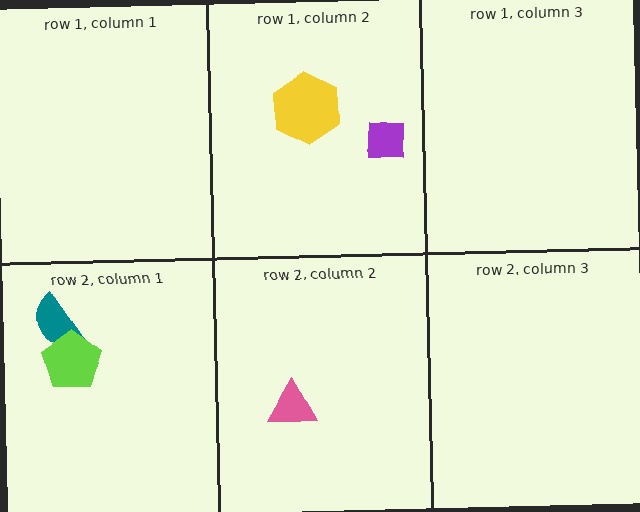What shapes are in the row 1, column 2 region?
The purple square, the yellow hexagon.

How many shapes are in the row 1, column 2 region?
2.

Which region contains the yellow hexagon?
The row 1, column 2 region.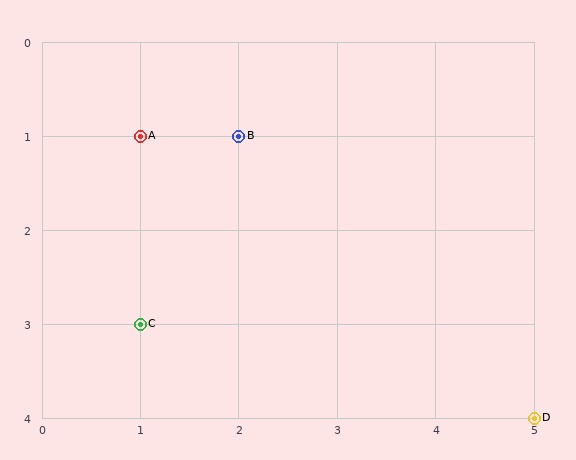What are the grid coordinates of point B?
Point B is at grid coordinates (2, 1).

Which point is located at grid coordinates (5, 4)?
Point D is at (5, 4).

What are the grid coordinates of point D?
Point D is at grid coordinates (5, 4).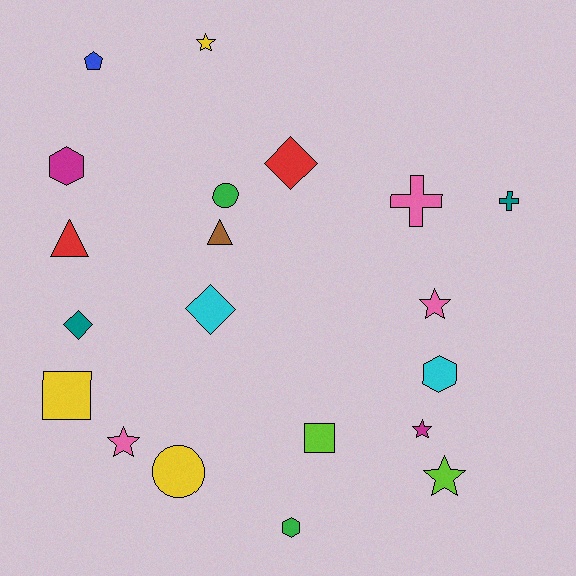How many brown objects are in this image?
There is 1 brown object.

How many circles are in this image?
There are 2 circles.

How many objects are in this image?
There are 20 objects.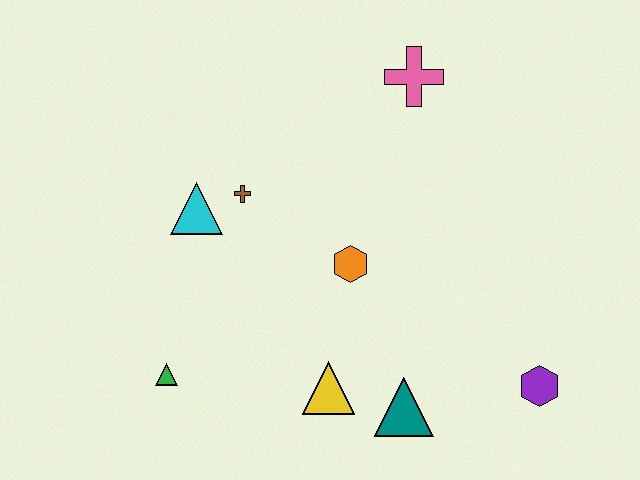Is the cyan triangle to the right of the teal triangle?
No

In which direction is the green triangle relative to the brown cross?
The green triangle is below the brown cross.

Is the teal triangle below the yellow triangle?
Yes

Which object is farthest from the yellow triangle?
The pink cross is farthest from the yellow triangle.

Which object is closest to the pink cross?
The orange hexagon is closest to the pink cross.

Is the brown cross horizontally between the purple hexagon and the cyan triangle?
Yes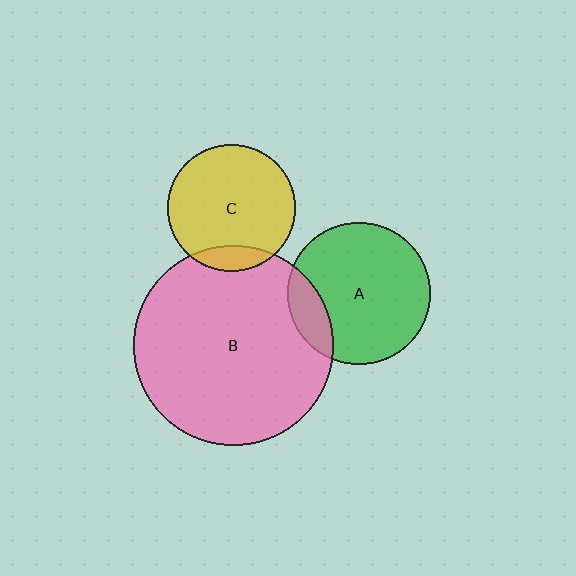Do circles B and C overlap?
Yes.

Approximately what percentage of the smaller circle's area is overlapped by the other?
Approximately 10%.